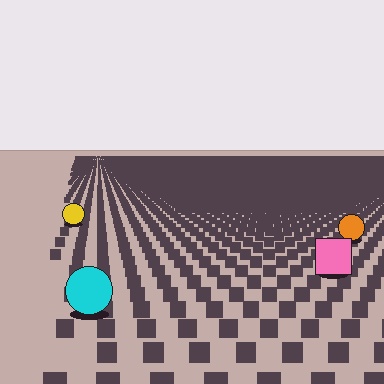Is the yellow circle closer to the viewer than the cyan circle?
No. The cyan circle is closer — you can tell from the texture gradient: the ground texture is coarser near it.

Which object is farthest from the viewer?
The yellow circle is farthest from the viewer. It appears smaller and the ground texture around it is denser.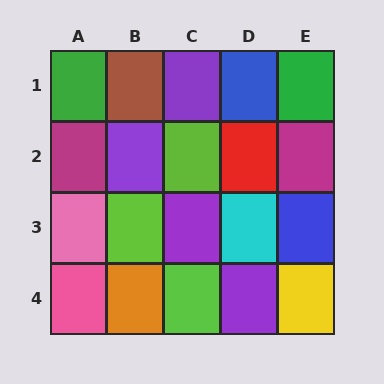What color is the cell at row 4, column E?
Yellow.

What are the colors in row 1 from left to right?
Green, brown, purple, blue, green.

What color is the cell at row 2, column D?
Red.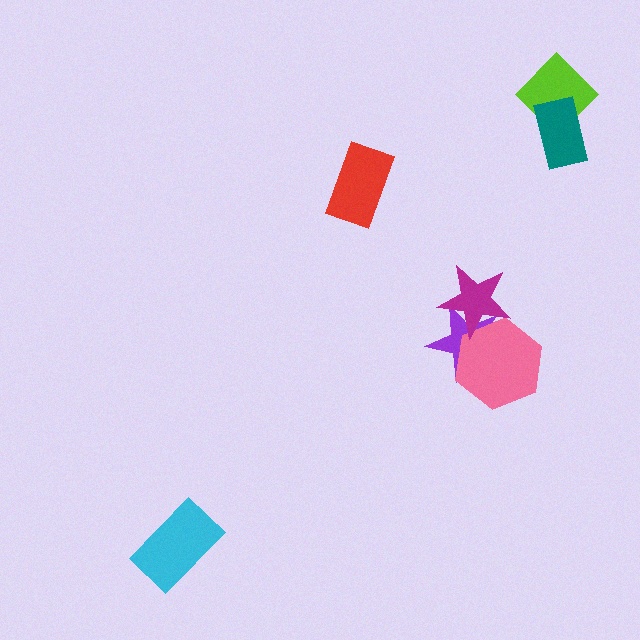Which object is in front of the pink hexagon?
The magenta star is in front of the pink hexagon.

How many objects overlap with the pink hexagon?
2 objects overlap with the pink hexagon.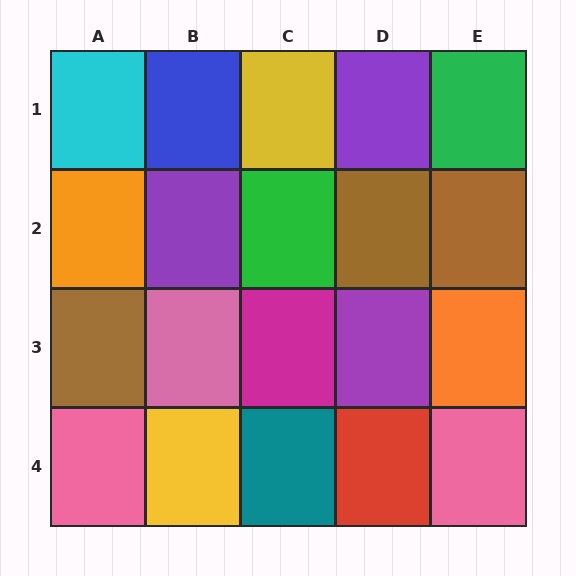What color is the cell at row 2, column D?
Brown.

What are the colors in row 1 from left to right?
Cyan, blue, yellow, purple, green.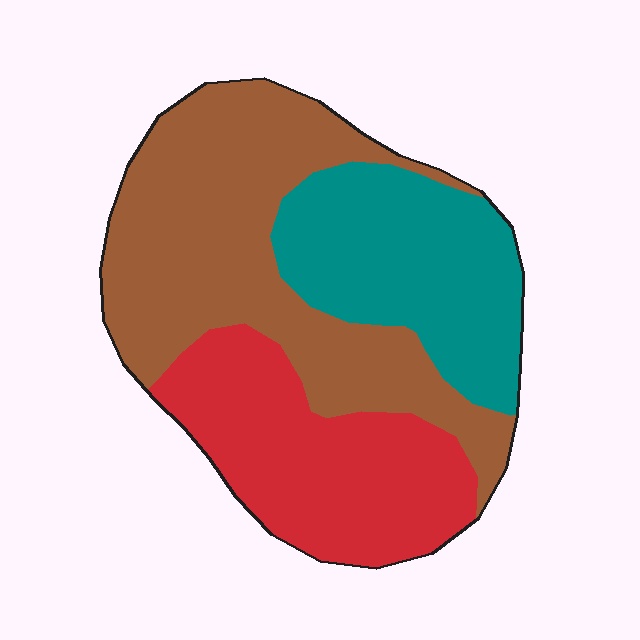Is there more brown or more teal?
Brown.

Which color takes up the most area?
Brown, at roughly 45%.